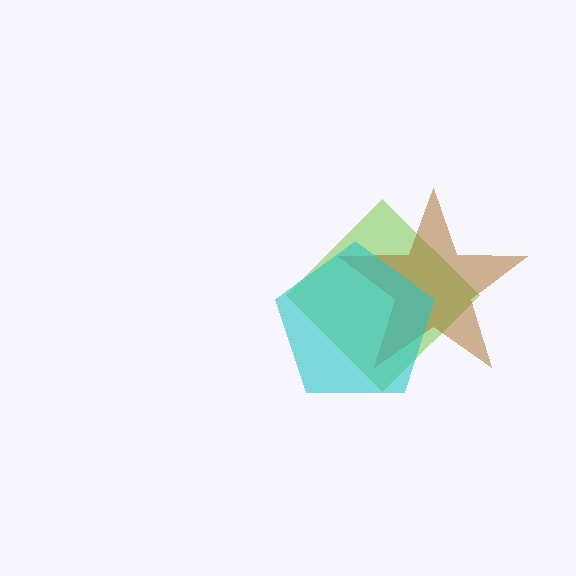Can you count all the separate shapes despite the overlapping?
Yes, there are 3 separate shapes.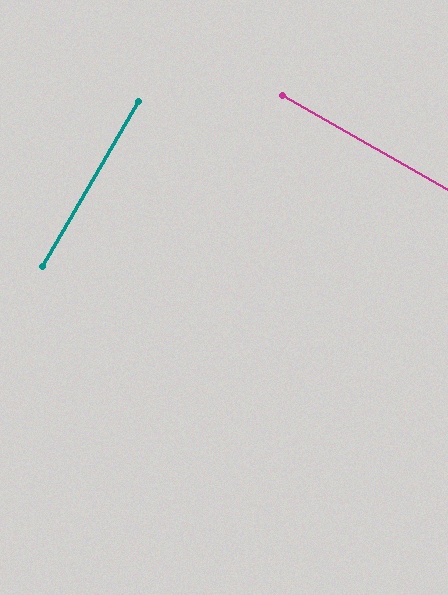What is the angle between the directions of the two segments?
Approximately 89 degrees.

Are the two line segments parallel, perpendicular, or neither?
Perpendicular — they meet at approximately 89°.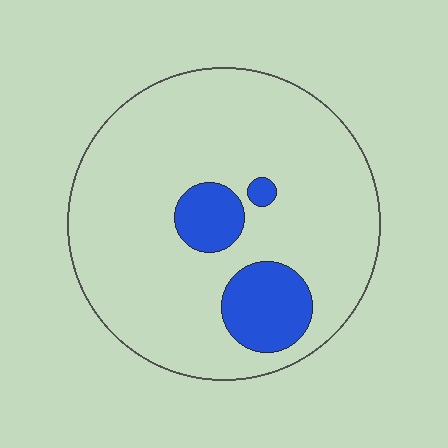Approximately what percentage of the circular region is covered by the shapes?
Approximately 15%.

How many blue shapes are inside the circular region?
3.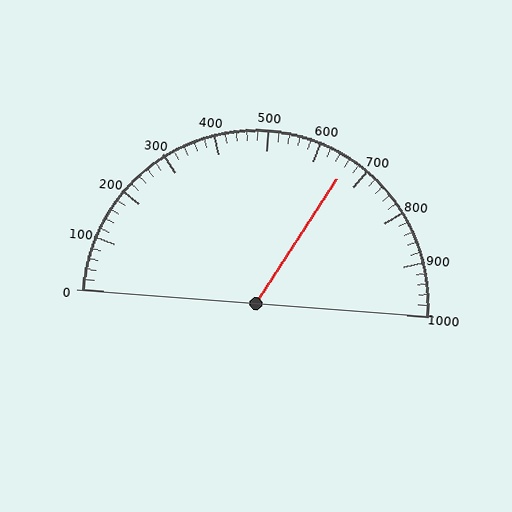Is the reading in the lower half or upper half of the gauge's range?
The reading is in the upper half of the range (0 to 1000).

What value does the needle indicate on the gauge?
The needle indicates approximately 660.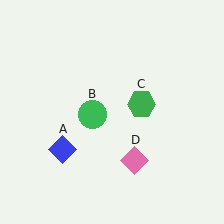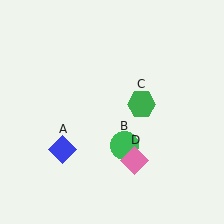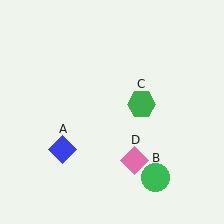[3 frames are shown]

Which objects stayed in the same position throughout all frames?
Blue diamond (object A) and green hexagon (object C) and pink diamond (object D) remained stationary.